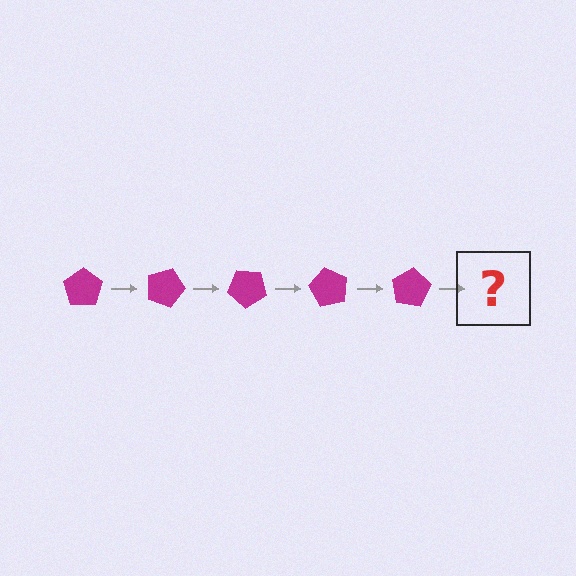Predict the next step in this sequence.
The next step is a magenta pentagon rotated 100 degrees.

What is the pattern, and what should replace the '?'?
The pattern is that the pentagon rotates 20 degrees each step. The '?' should be a magenta pentagon rotated 100 degrees.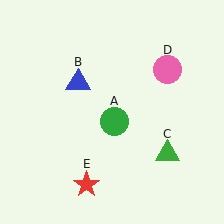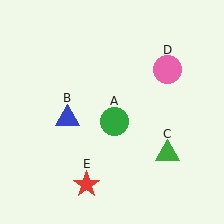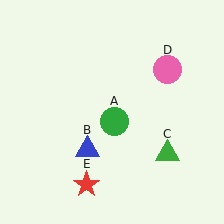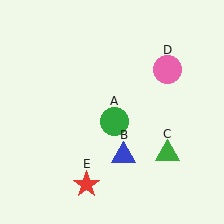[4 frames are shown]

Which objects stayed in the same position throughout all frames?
Green circle (object A) and green triangle (object C) and pink circle (object D) and red star (object E) remained stationary.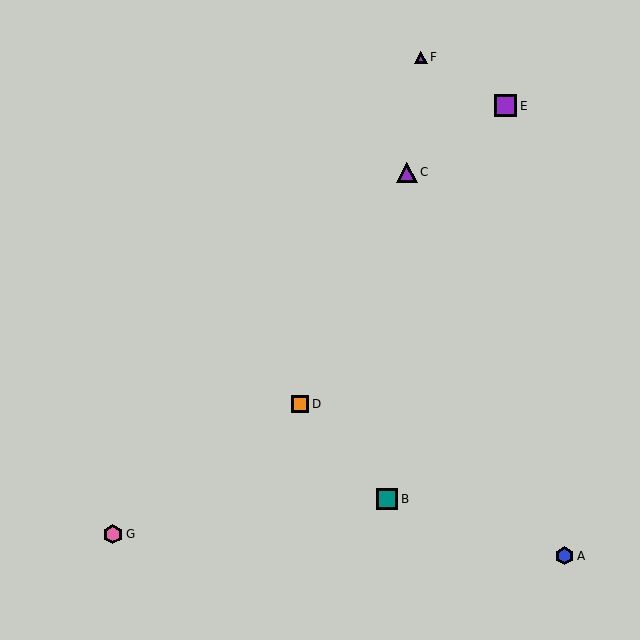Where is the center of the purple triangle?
The center of the purple triangle is at (407, 172).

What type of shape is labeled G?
Shape G is a pink hexagon.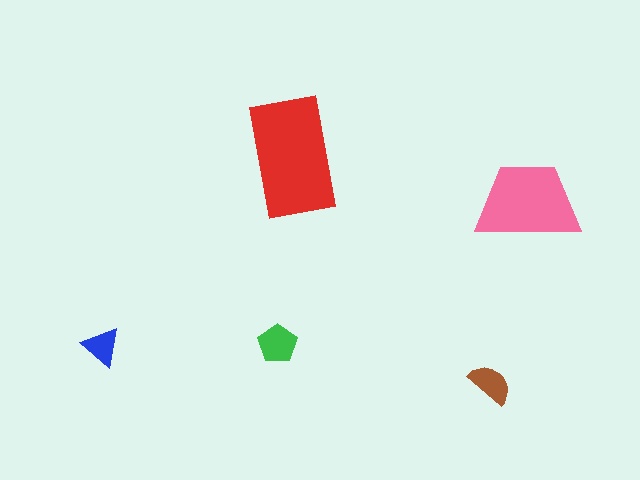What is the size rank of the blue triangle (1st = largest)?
5th.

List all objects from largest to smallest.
The red rectangle, the pink trapezoid, the green pentagon, the brown semicircle, the blue triangle.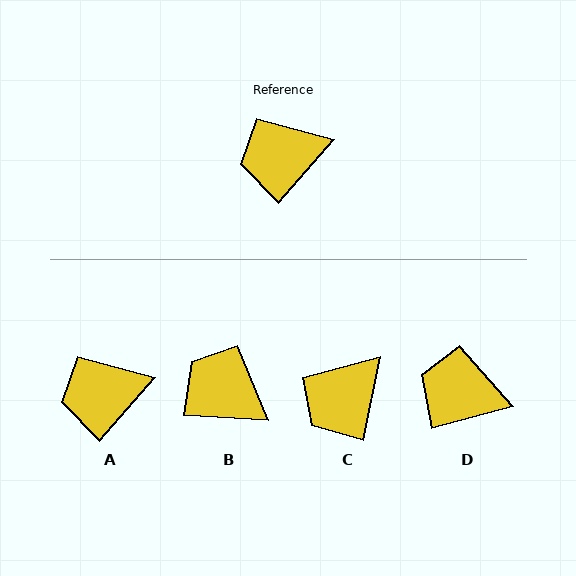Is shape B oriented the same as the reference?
No, it is off by about 52 degrees.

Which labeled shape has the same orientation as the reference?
A.